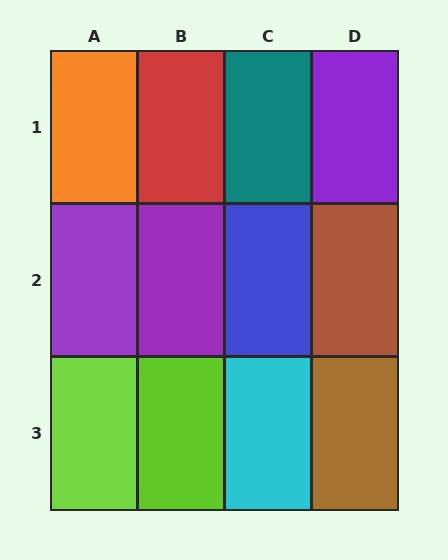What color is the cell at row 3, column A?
Lime.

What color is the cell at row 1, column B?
Red.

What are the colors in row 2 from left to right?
Purple, purple, blue, brown.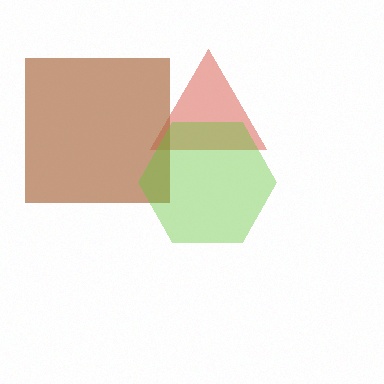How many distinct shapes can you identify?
There are 3 distinct shapes: a red triangle, a brown square, a lime hexagon.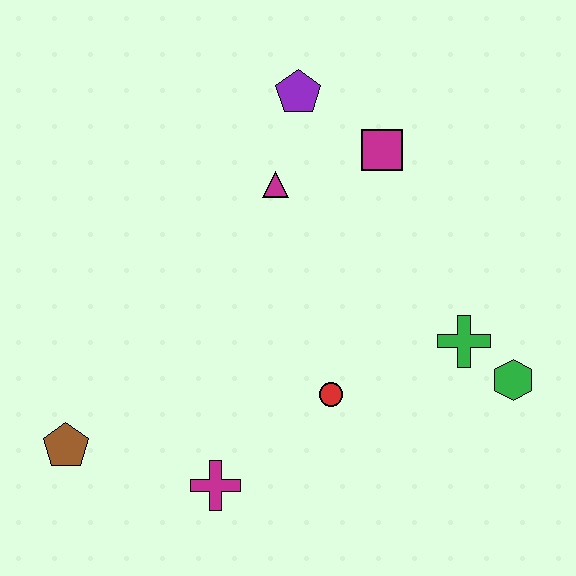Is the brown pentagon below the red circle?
Yes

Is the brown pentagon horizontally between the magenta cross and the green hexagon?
No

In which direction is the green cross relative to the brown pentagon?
The green cross is to the right of the brown pentagon.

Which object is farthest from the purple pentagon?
The brown pentagon is farthest from the purple pentagon.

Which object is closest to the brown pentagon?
The magenta cross is closest to the brown pentagon.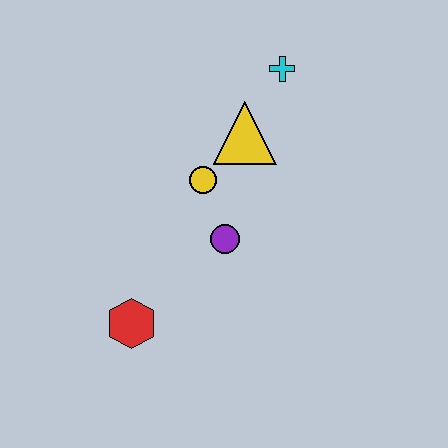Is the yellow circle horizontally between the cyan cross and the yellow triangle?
No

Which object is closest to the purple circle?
The yellow circle is closest to the purple circle.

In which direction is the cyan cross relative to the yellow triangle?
The cyan cross is above the yellow triangle.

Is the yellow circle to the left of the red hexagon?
No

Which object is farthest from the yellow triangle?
The red hexagon is farthest from the yellow triangle.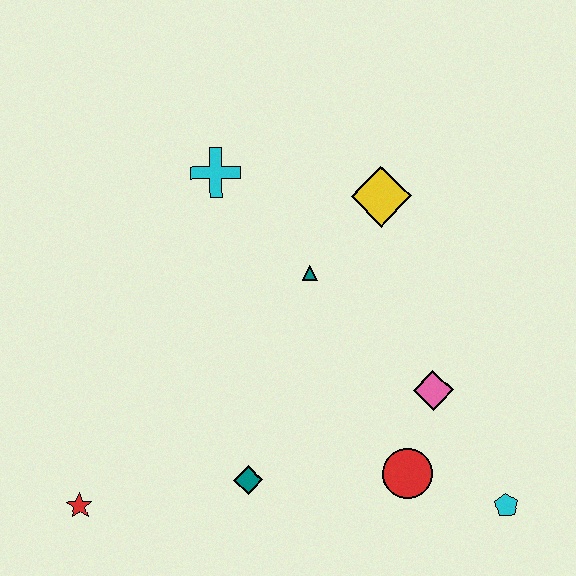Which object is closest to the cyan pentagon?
The red circle is closest to the cyan pentagon.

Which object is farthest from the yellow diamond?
The red star is farthest from the yellow diamond.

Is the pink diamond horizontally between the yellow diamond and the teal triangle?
No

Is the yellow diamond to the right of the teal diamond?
Yes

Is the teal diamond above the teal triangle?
No